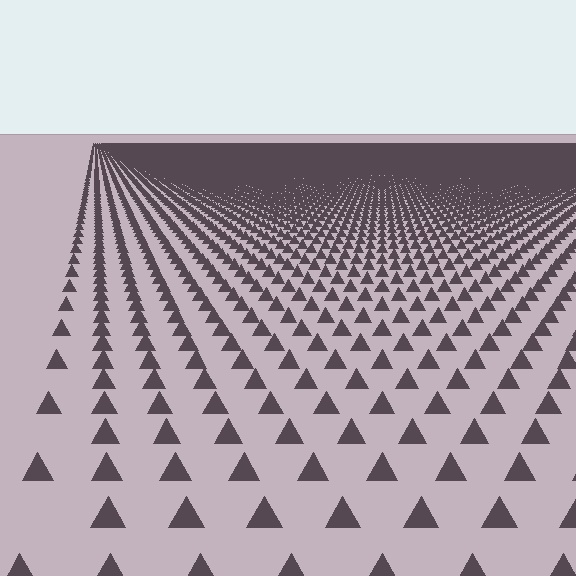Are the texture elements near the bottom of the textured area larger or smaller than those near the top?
Larger. Near the bottom, elements are closer to the viewer and appear at a bigger on-screen size.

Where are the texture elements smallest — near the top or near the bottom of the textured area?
Near the top.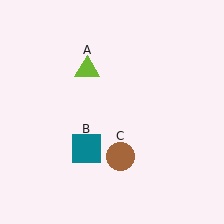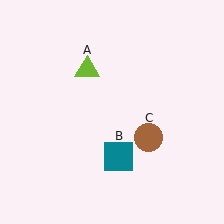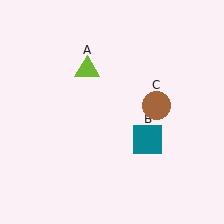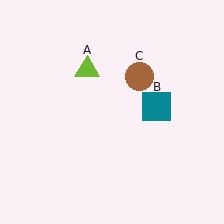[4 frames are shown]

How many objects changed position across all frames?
2 objects changed position: teal square (object B), brown circle (object C).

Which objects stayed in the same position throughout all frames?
Lime triangle (object A) remained stationary.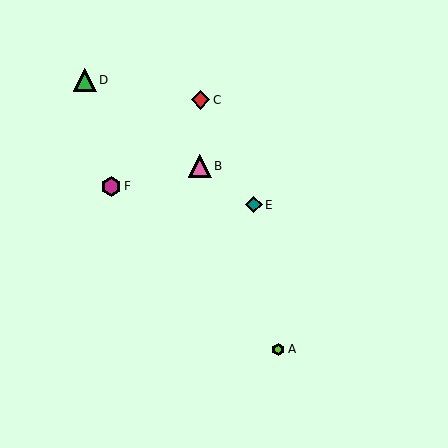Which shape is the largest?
The green triangle (labeled D) is the largest.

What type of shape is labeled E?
Shape E is a teal diamond.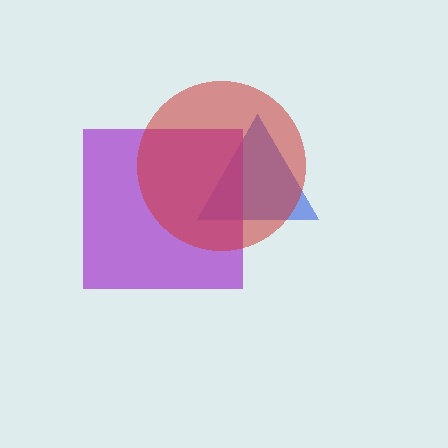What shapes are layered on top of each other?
The layered shapes are: a blue triangle, a purple square, a red circle.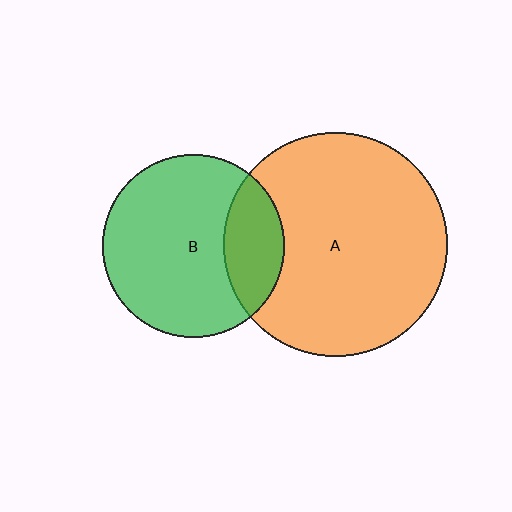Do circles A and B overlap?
Yes.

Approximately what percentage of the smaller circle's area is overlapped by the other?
Approximately 25%.